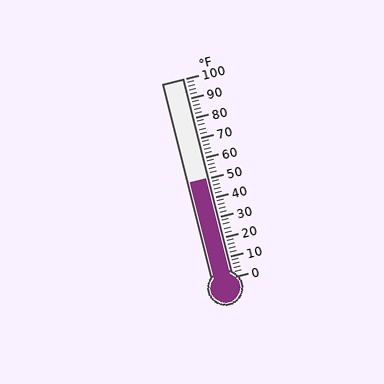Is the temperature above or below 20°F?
The temperature is above 20°F.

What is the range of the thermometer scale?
The thermometer scale ranges from 0°F to 100°F.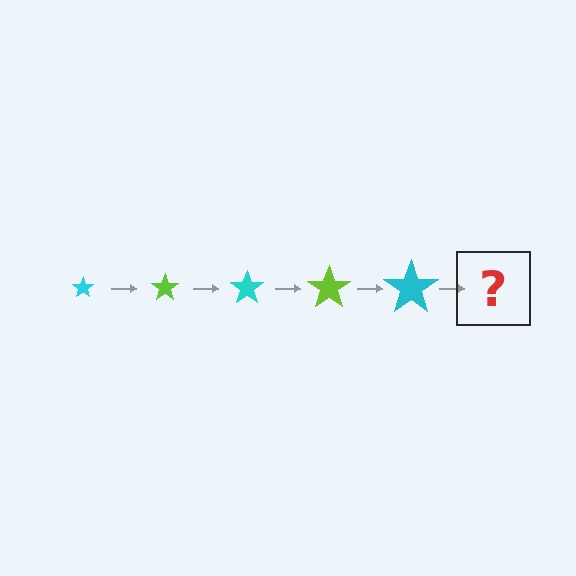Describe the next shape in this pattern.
It should be a lime star, larger than the previous one.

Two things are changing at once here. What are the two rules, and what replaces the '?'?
The two rules are that the star grows larger each step and the color cycles through cyan and lime. The '?' should be a lime star, larger than the previous one.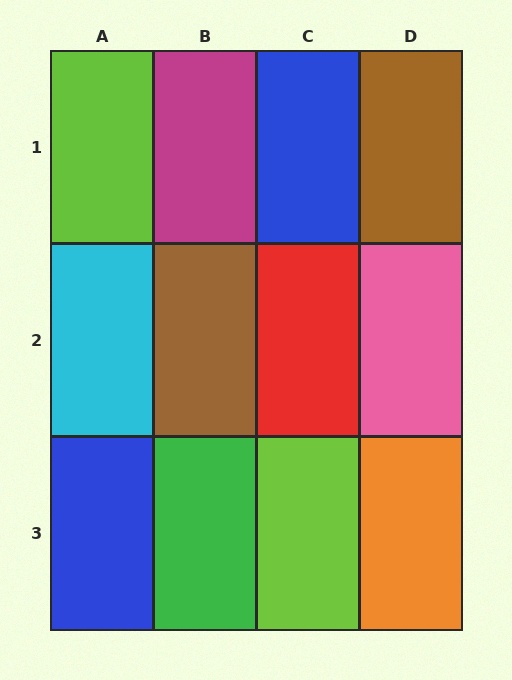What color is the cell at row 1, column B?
Magenta.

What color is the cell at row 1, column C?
Blue.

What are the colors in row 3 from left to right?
Blue, green, lime, orange.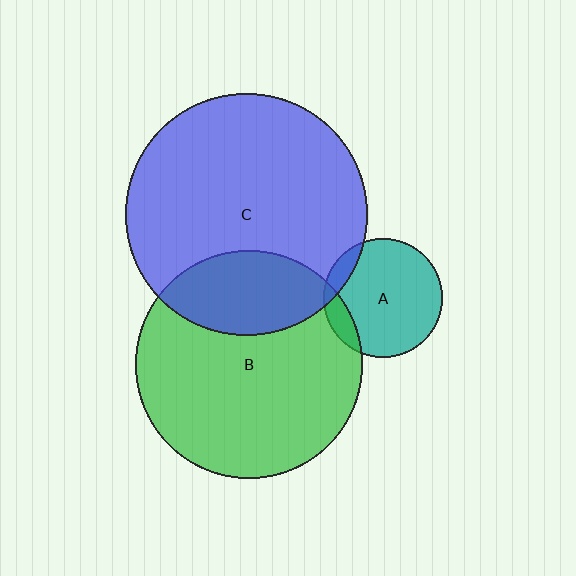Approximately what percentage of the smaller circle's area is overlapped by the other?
Approximately 10%.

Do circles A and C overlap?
Yes.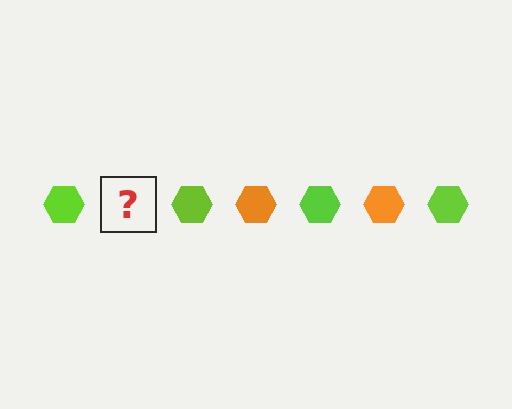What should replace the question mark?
The question mark should be replaced with an orange hexagon.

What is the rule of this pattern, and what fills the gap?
The rule is that the pattern cycles through lime, orange hexagons. The gap should be filled with an orange hexagon.